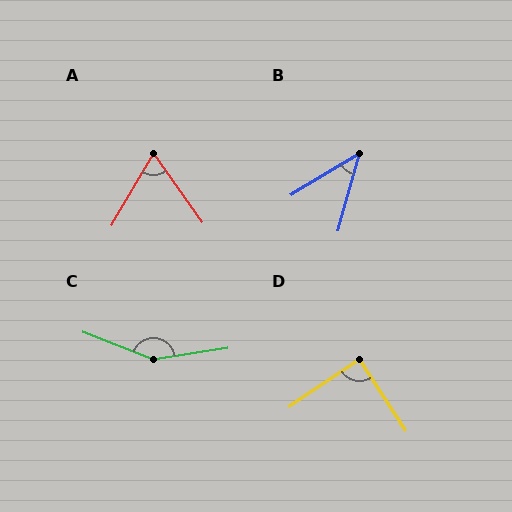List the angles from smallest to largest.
B (44°), A (65°), D (89°), C (150°).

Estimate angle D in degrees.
Approximately 89 degrees.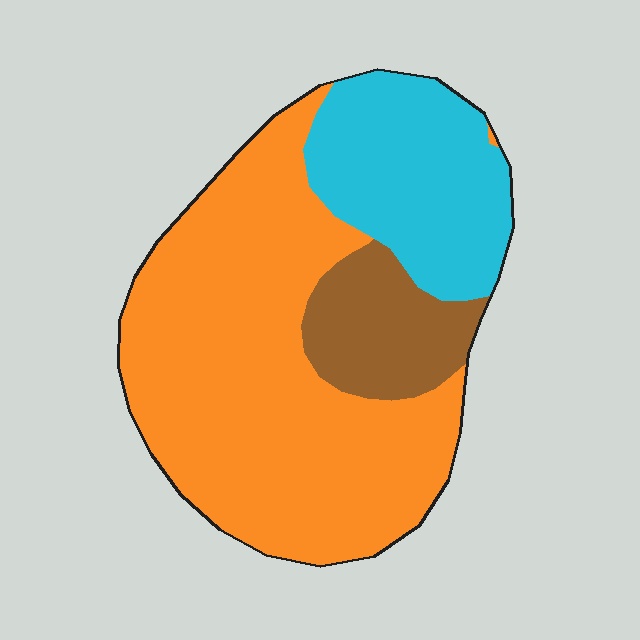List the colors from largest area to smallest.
From largest to smallest: orange, cyan, brown.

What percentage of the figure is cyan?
Cyan covers 24% of the figure.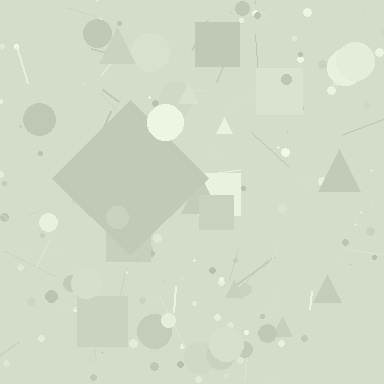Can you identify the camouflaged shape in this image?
The camouflaged shape is a diamond.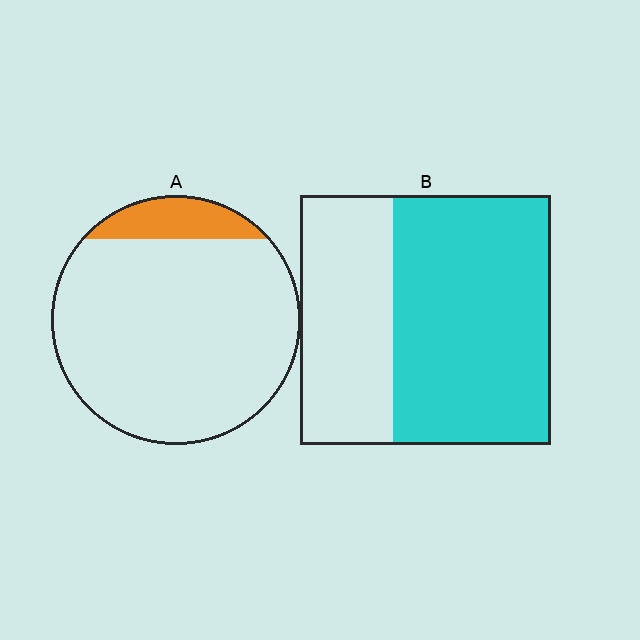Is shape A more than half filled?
No.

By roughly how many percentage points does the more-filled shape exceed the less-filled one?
By roughly 50 percentage points (B over A).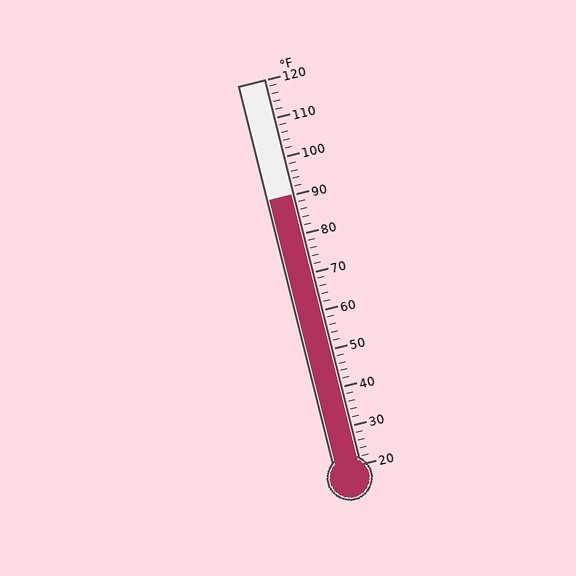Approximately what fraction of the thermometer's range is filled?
The thermometer is filled to approximately 70% of its range.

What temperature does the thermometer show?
The thermometer shows approximately 90°F.